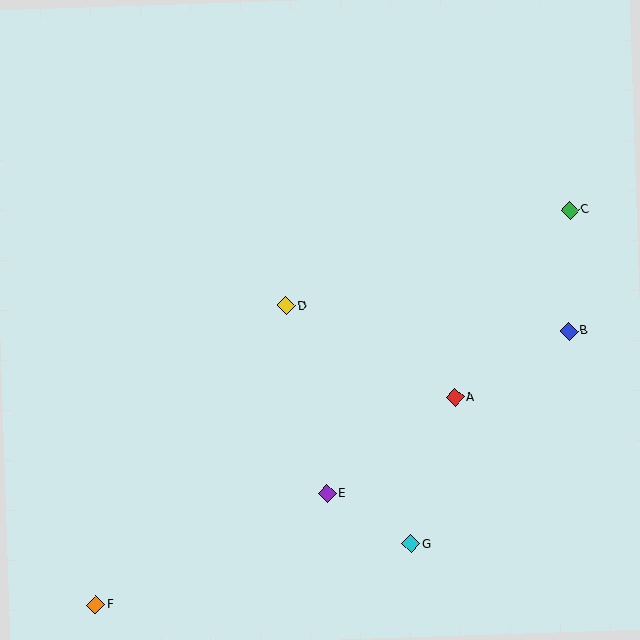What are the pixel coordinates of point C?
Point C is at (570, 210).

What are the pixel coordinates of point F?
Point F is at (96, 605).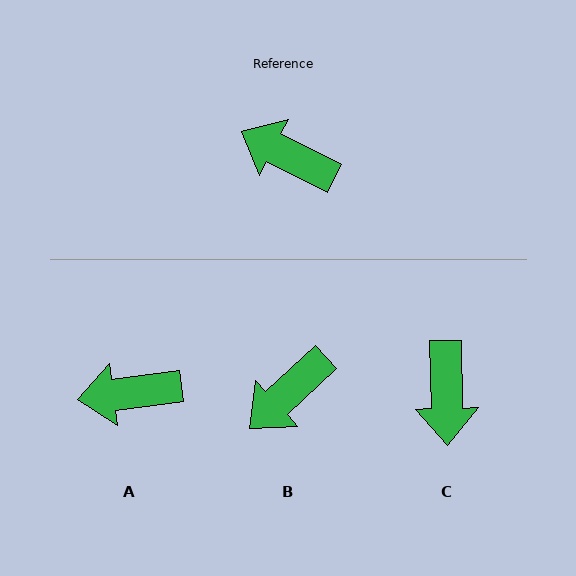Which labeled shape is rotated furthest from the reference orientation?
C, about 118 degrees away.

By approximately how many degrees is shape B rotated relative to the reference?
Approximately 70 degrees counter-clockwise.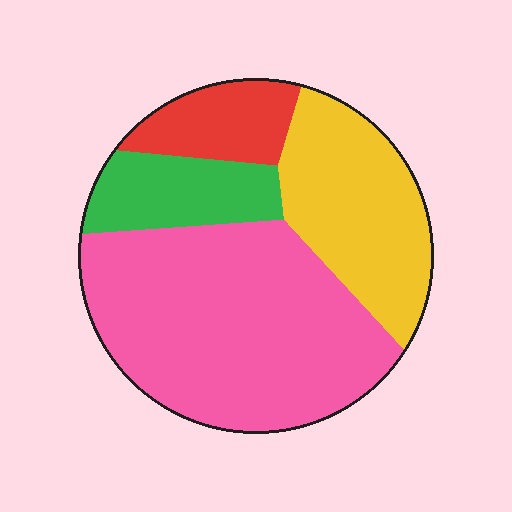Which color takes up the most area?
Pink, at roughly 50%.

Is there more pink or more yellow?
Pink.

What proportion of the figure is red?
Red covers about 10% of the figure.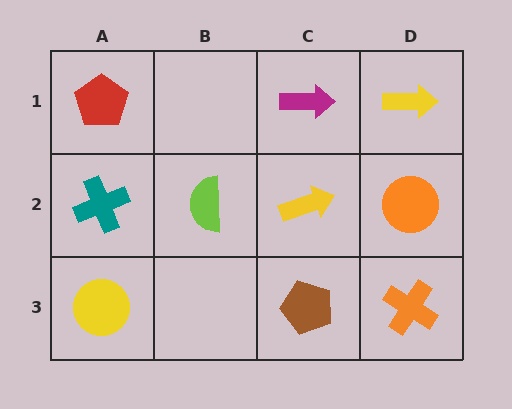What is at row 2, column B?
A lime semicircle.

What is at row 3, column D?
An orange cross.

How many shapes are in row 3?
3 shapes.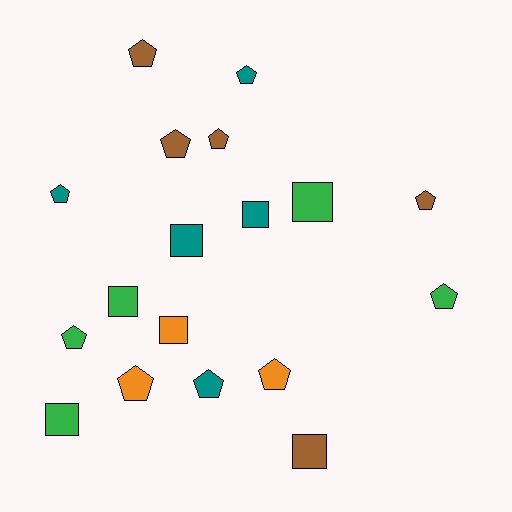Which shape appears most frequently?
Pentagon, with 11 objects.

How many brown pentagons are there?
There are 4 brown pentagons.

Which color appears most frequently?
Green, with 5 objects.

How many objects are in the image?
There are 18 objects.